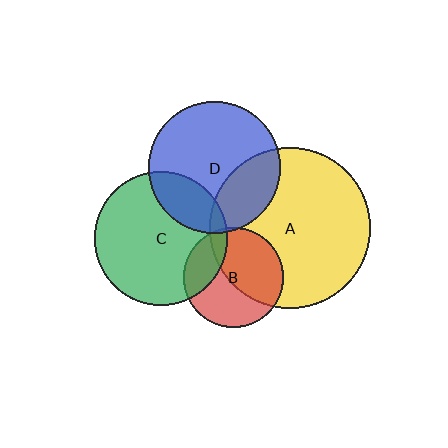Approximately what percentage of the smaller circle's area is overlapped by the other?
Approximately 25%.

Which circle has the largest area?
Circle A (yellow).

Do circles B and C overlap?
Yes.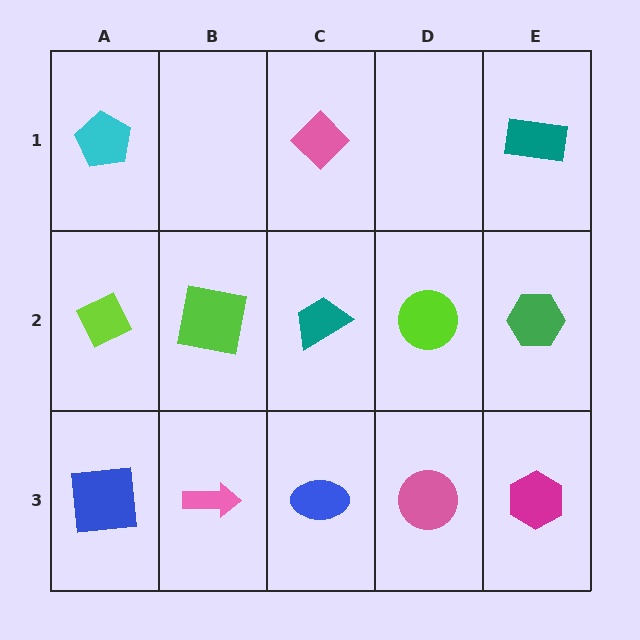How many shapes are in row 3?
5 shapes.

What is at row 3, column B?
A pink arrow.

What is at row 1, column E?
A teal rectangle.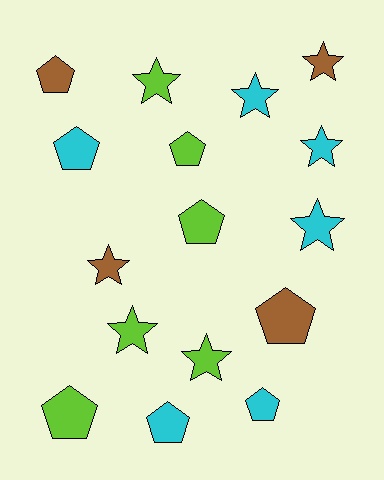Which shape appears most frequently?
Pentagon, with 8 objects.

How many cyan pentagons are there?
There are 3 cyan pentagons.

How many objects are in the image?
There are 16 objects.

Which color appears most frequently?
Cyan, with 6 objects.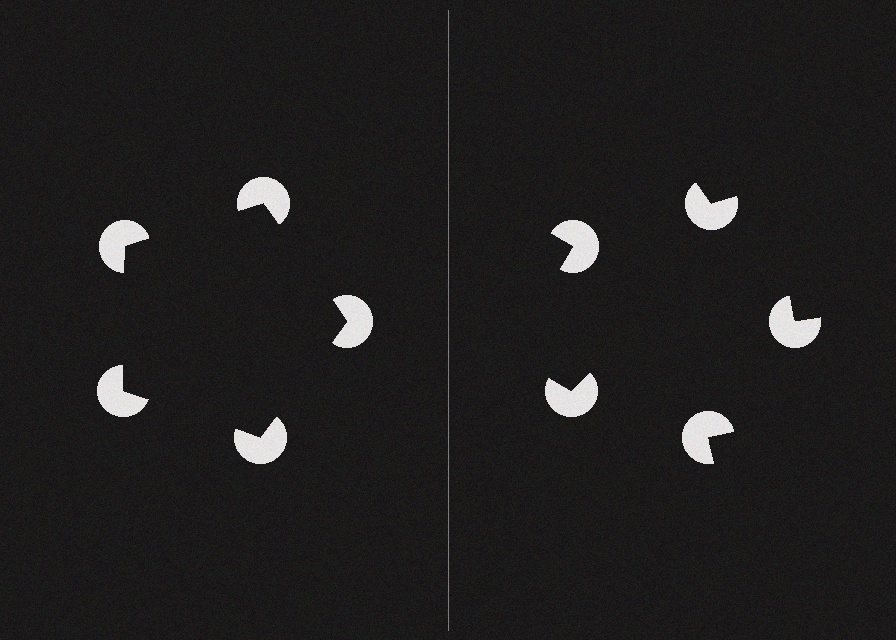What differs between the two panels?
The pac-man discs are positioned identically on both sides; only the wedge orientations differ. On the left they align to a pentagon; on the right they are misaligned.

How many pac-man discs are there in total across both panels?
10 — 5 on each side.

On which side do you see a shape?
An illusory pentagon appears on the left side. On the right side the wedge cuts are rotated, so no coherent shape forms.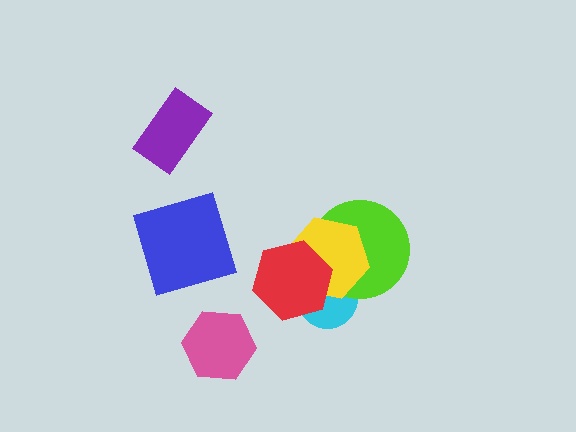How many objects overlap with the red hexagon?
3 objects overlap with the red hexagon.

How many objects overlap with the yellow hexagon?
3 objects overlap with the yellow hexagon.